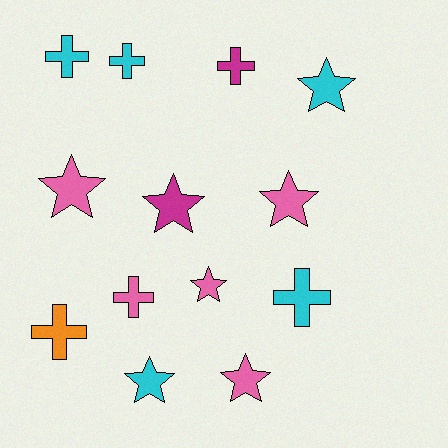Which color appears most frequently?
Pink, with 5 objects.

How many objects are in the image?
There are 13 objects.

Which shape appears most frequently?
Star, with 7 objects.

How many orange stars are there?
There are no orange stars.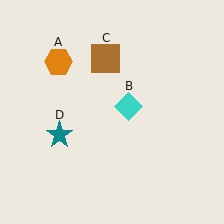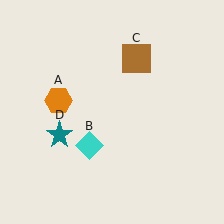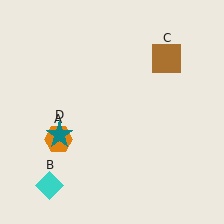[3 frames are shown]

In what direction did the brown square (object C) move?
The brown square (object C) moved right.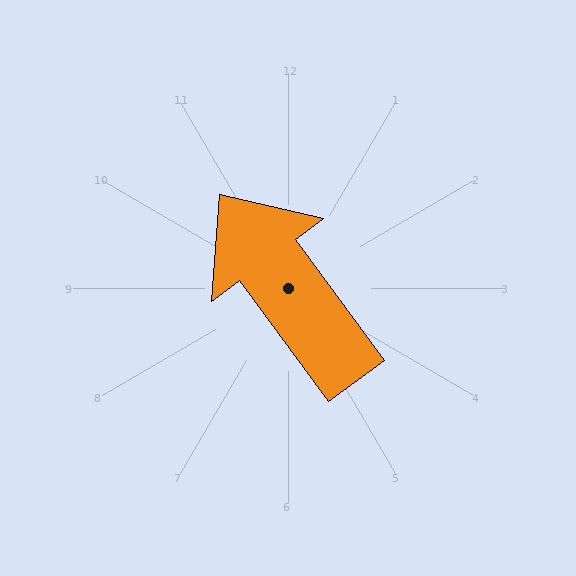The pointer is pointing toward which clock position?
Roughly 11 o'clock.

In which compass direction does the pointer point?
Northwest.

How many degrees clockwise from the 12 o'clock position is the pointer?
Approximately 324 degrees.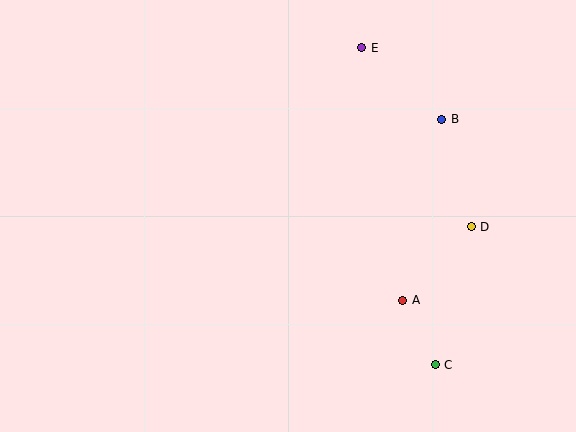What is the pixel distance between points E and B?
The distance between E and B is 107 pixels.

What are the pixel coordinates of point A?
Point A is at (403, 300).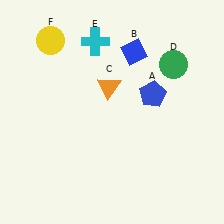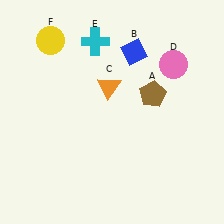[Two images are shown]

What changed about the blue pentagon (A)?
In Image 1, A is blue. In Image 2, it changed to brown.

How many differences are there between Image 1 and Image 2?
There are 2 differences between the two images.